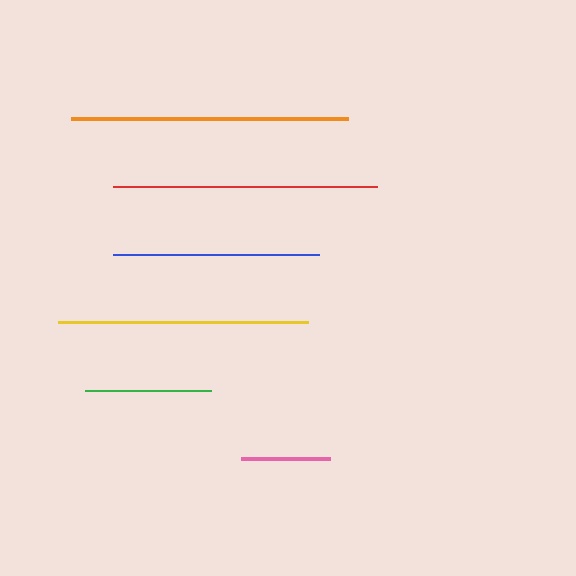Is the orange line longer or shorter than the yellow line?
The orange line is longer than the yellow line.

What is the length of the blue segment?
The blue segment is approximately 206 pixels long.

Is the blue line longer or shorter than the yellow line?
The yellow line is longer than the blue line.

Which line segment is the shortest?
The pink line is the shortest at approximately 89 pixels.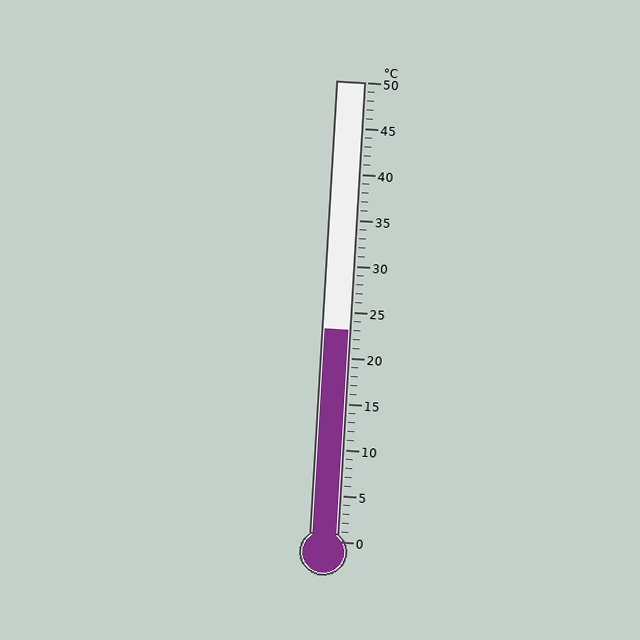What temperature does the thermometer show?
The thermometer shows approximately 23°C.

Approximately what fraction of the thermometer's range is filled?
The thermometer is filled to approximately 45% of its range.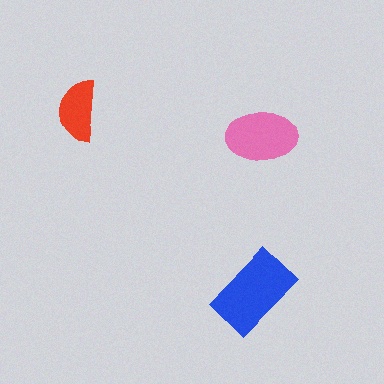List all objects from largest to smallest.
The blue rectangle, the pink ellipse, the red semicircle.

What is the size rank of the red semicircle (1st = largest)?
3rd.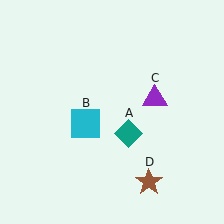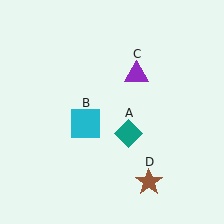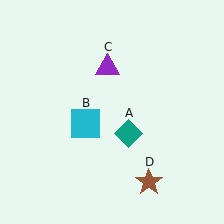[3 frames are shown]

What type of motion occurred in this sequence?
The purple triangle (object C) rotated counterclockwise around the center of the scene.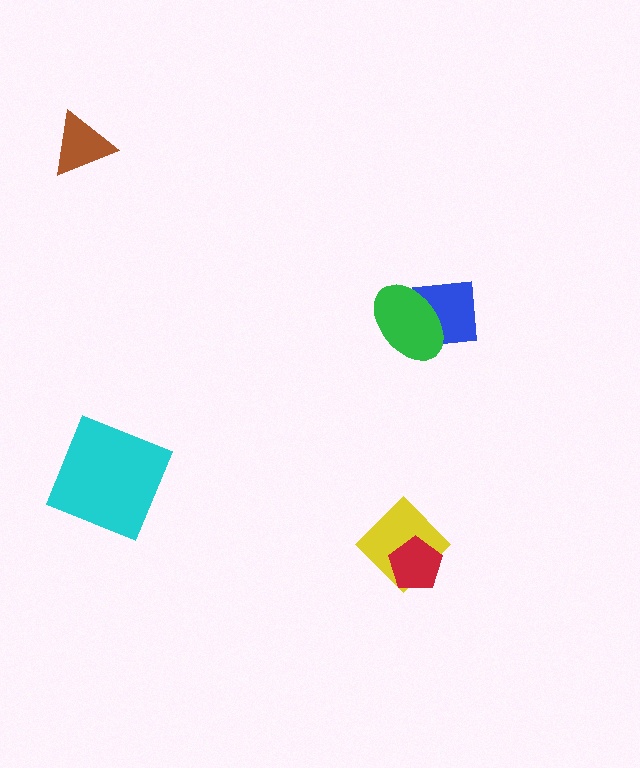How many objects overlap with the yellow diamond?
1 object overlaps with the yellow diamond.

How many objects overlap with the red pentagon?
1 object overlaps with the red pentagon.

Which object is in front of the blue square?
The green ellipse is in front of the blue square.